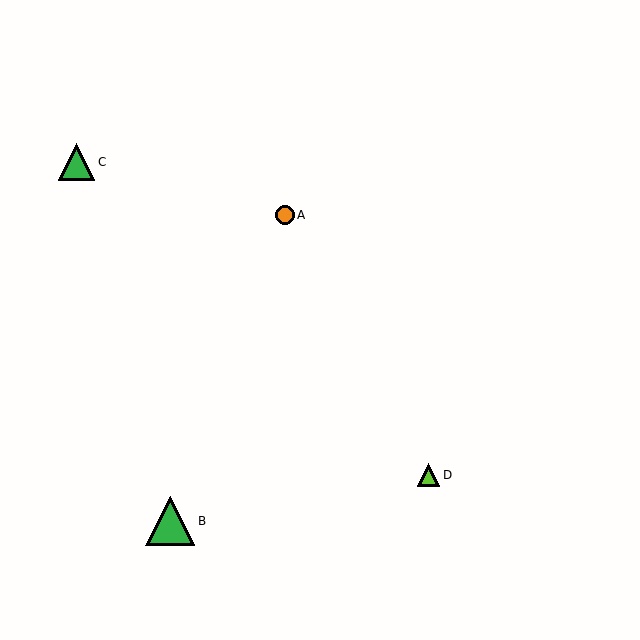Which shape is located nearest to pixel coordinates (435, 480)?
The lime triangle (labeled D) at (428, 475) is nearest to that location.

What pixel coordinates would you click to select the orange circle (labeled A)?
Click at (285, 215) to select the orange circle A.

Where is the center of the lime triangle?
The center of the lime triangle is at (428, 475).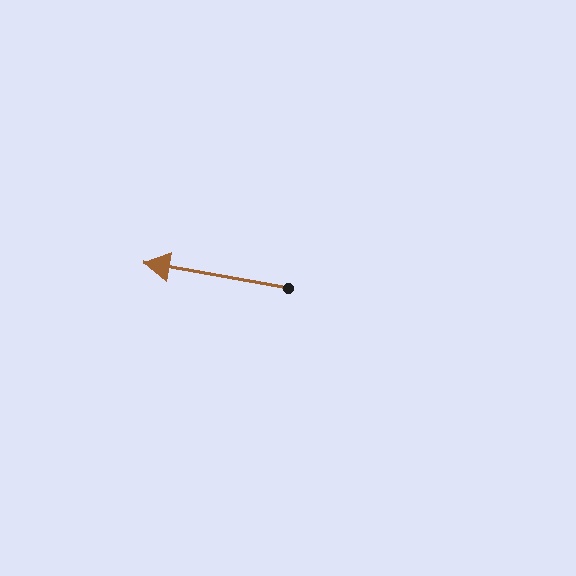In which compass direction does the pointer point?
West.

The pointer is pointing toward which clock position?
Roughly 9 o'clock.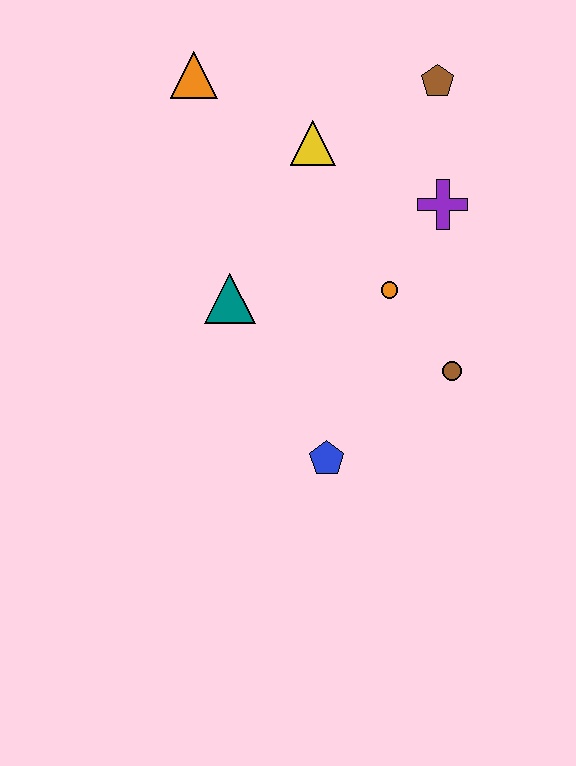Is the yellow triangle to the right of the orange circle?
No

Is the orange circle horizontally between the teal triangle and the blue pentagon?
No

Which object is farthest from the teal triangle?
The brown pentagon is farthest from the teal triangle.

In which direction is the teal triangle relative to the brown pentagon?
The teal triangle is below the brown pentagon.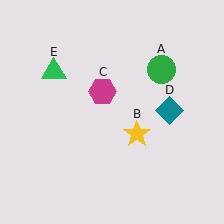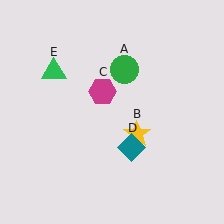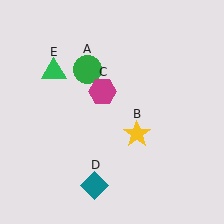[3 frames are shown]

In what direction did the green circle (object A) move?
The green circle (object A) moved left.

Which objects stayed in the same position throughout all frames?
Yellow star (object B) and magenta hexagon (object C) and green triangle (object E) remained stationary.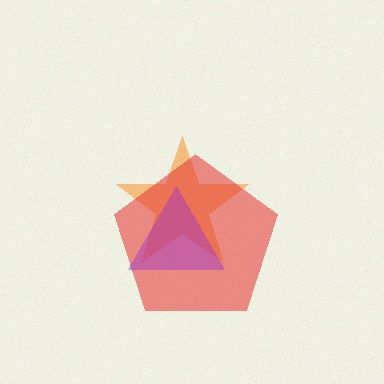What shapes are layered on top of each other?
The layered shapes are: an orange star, a red pentagon, a purple triangle.